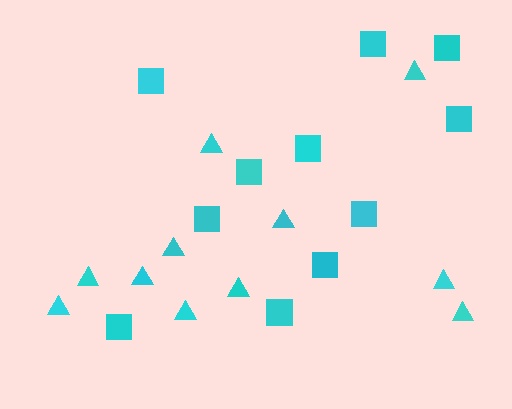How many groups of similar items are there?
There are 2 groups: one group of squares (11) and one group of triangles (11).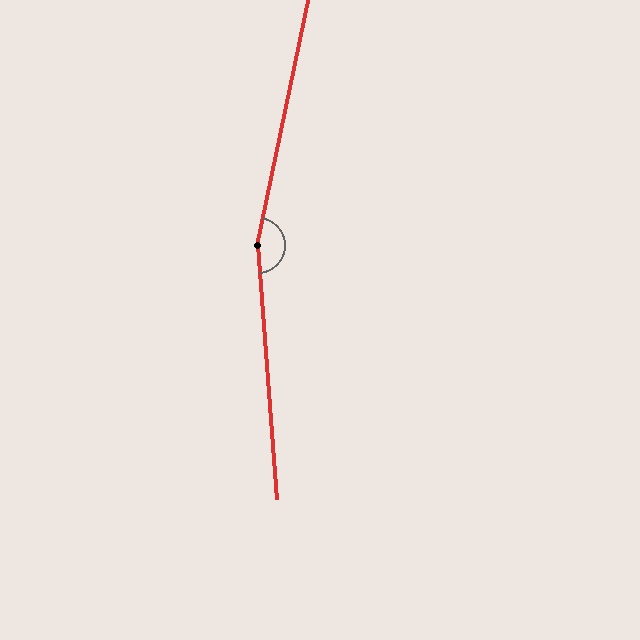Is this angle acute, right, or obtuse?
It is obtuse.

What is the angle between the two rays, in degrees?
Approximately 164 degrees.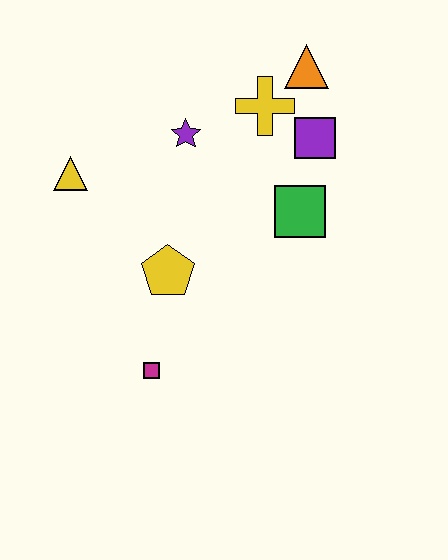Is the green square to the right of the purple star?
Yes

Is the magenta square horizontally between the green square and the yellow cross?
No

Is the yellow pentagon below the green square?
Yes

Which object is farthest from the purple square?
The magenta square is farthest from the purple square.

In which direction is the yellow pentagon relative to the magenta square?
The yellow pentagon is above the magenta square.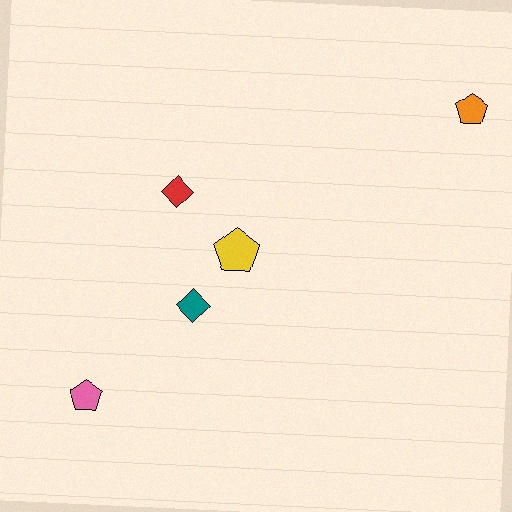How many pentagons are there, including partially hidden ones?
There are 3 pentagons.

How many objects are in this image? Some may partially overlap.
There are 5 objects.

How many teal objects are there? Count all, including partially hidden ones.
There is 1 teal object.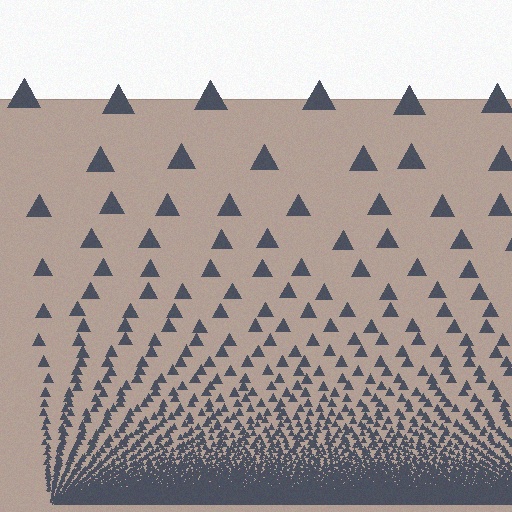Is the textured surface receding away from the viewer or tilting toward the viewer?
The surface appears to tilt toward the viewer. Texture elements get larger and sparser toward the top.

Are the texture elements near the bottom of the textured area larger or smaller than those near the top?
Smaller. The gradient is inverted — elements near the bottom are smaller and denser.